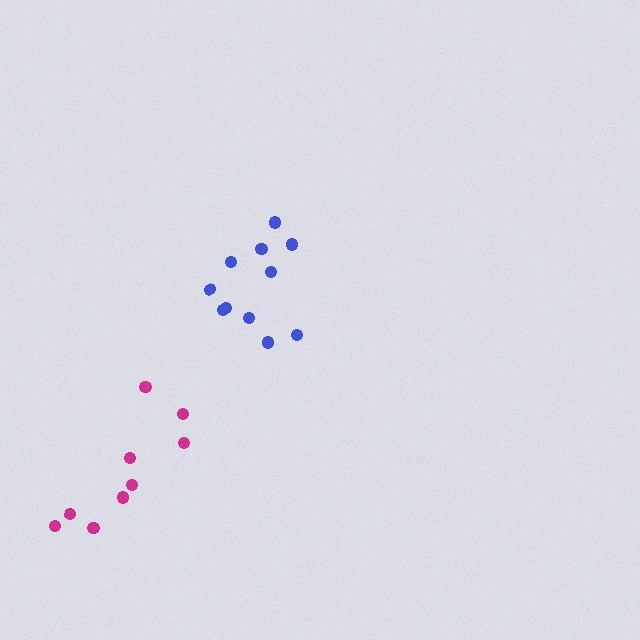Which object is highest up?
The blue cluster is topmost.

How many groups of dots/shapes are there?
There are 2 groups.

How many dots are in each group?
Group 1: 9 dots, Group 2: 11 dots (20 total).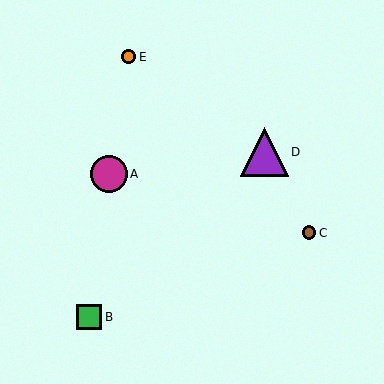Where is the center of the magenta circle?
The center of the magenta circle is at (109, 174).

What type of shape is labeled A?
Shape A is a magenta circle.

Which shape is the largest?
The purple triangle (labeled D) is the largest.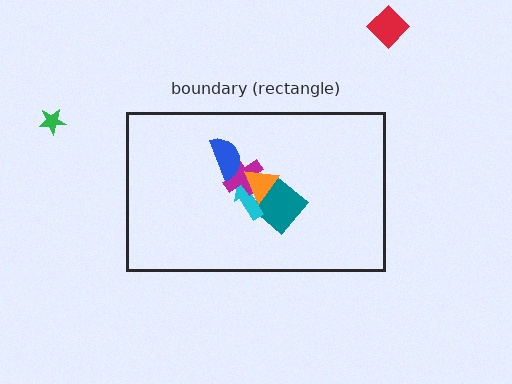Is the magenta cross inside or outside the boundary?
Inside.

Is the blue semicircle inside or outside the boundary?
Inside.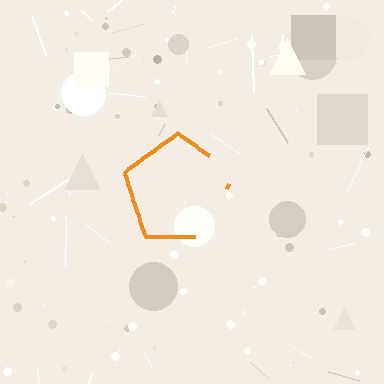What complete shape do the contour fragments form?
The contour fragments form a pentagon.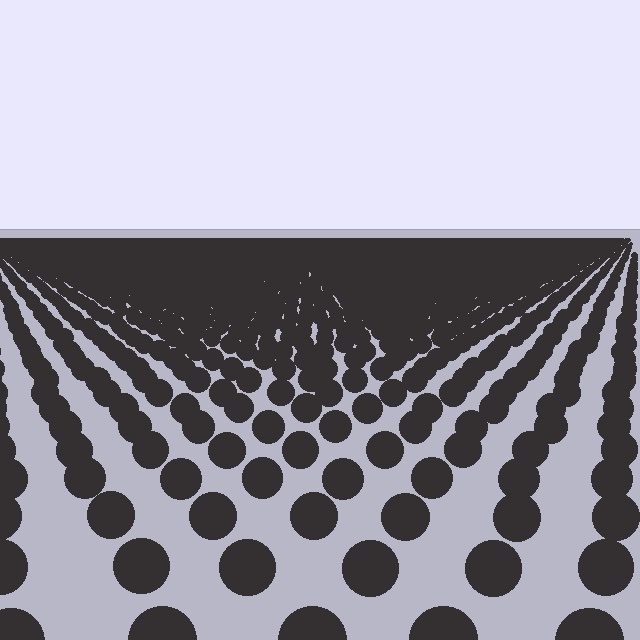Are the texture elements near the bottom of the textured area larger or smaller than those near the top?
Larger. Near the bottom, elements are closer to the viewer and appear at a bigger on-screen size.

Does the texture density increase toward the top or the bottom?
Density increases toward the top.